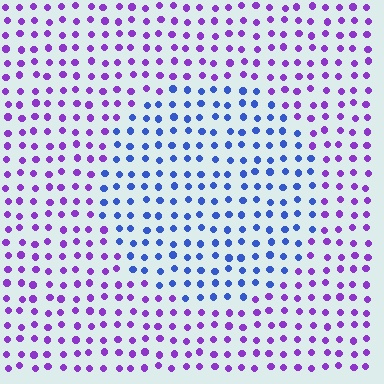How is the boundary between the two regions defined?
The boundary is defined purely by a slight shift in hue (about 51 degrees). Spacing, size, and orientation are identical on both sides.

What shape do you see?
I see a circle.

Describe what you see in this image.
The image is filled with small purple elements in a uniform arrangement. A circle-shaped region is visible where the elements are tinted to a slightly different hue, forming a subtle color boundary.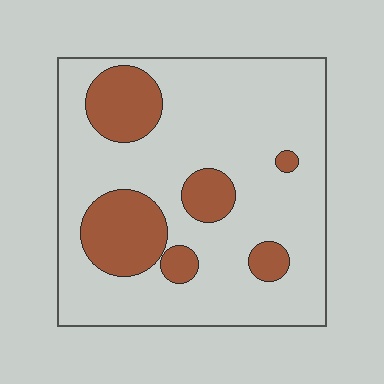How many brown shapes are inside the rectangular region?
6.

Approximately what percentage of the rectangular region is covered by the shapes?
Approximately 20%.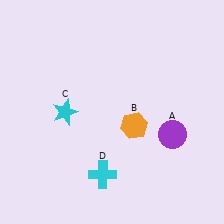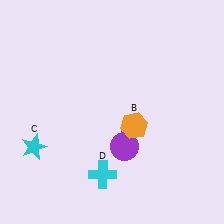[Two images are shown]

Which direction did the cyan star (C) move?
The cyan star (C) moved down.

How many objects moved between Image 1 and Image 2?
2 objects moved between the two images.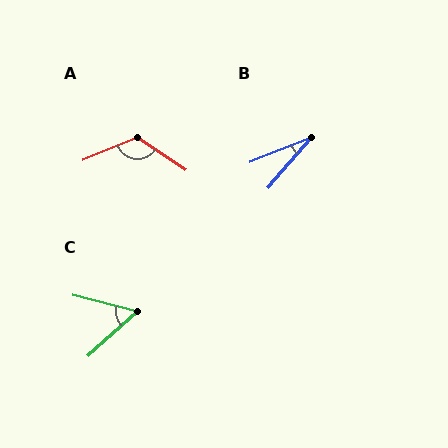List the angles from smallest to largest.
B (27°), C (57°), A (123°).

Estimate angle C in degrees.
Approximately 57 degrees.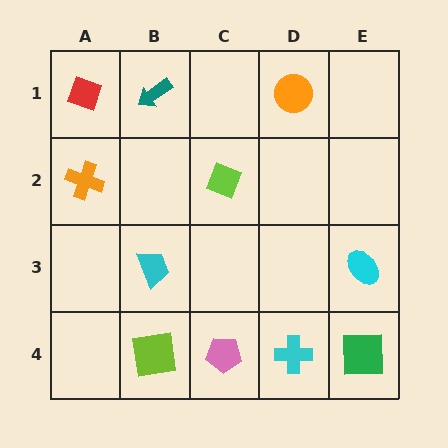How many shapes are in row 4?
4 shapes.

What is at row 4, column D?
A cyan cross.